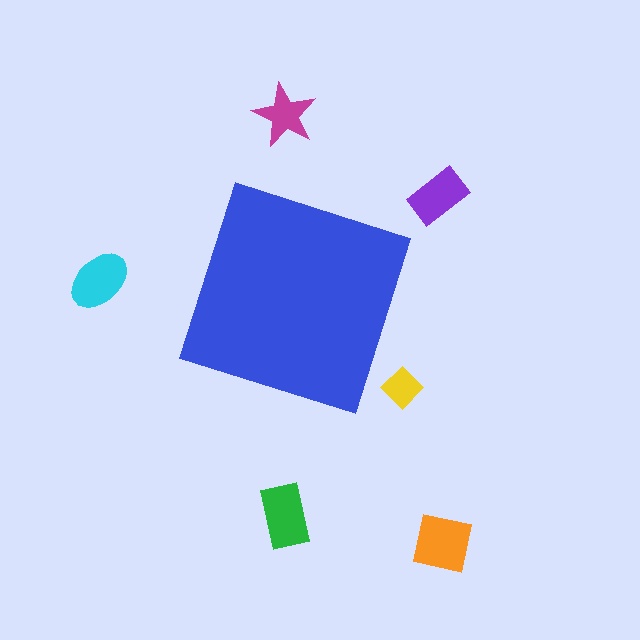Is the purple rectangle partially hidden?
No, the purple rectangle is fully visible.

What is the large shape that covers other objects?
A blue square.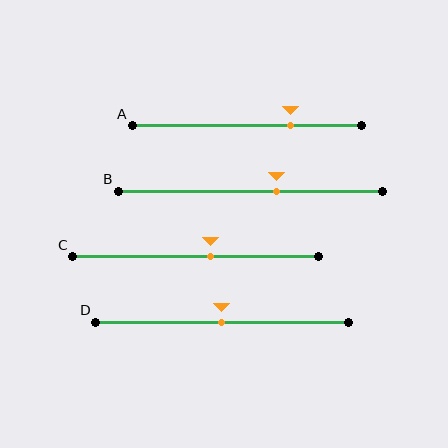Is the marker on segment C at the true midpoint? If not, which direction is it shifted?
No, the marker on segment C is shifted to the right by about 6% of the segment length.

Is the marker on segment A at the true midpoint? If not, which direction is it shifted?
No, the marker on segment A is shifted to the right by about 19% of the segment length.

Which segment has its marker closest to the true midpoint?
Segment D has its marker closest to the true midpoint.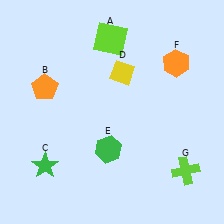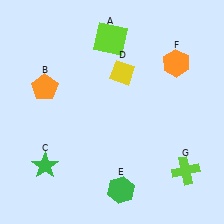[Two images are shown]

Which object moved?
The green hexagon (E) moved down.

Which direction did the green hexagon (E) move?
The green hexagon (E) moved down.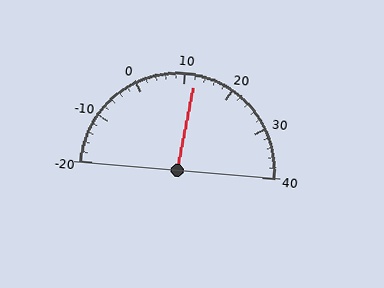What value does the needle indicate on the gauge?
The needle indicates approximately 12.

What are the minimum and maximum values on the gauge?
The gauge ranges from -20 to 40.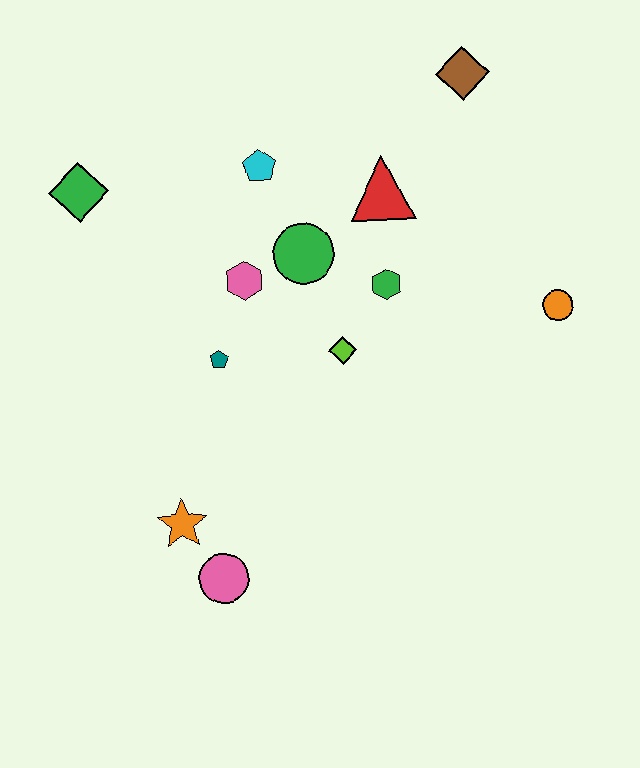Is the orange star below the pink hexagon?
Yes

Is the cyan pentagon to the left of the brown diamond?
Yes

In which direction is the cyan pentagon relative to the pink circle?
The cyan pentagon is above the pink circle.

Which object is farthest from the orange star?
The brown diamond is farthest from the orange star.